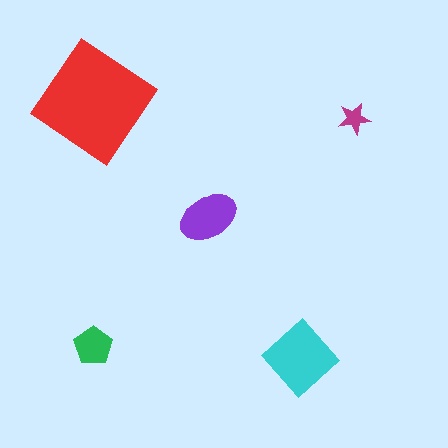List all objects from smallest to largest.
The magenta star, the green pentagon, the purple ellipse, the cyan diamond, the red diamond.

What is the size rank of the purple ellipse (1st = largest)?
3rd.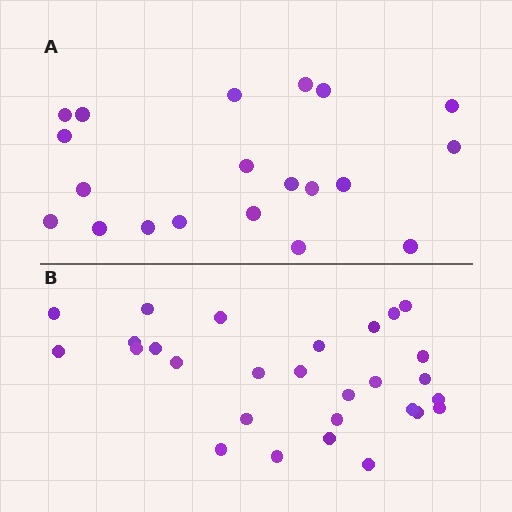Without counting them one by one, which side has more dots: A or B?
Region B (the bottom region) has more dots.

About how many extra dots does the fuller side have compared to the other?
Region B has roughly 8 or so more dots than region A.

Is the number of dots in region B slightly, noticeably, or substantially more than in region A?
Region B has noticeably more, but not dramatically so. The ratio is roughly 1.4 to 1.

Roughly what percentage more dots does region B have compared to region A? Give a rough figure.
About 40% more.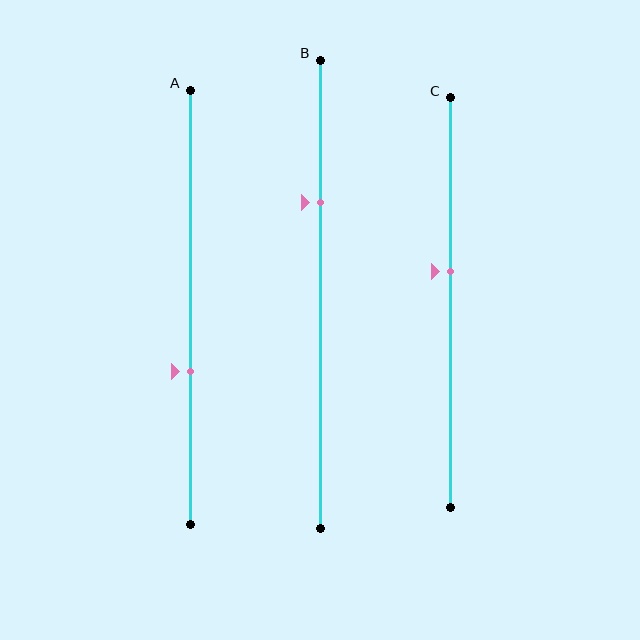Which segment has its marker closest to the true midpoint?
Segment C has its marker closest to the true midpoint.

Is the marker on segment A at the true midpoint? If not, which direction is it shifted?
No, the marker on segment A is shifted downward by about 15% of the segment length.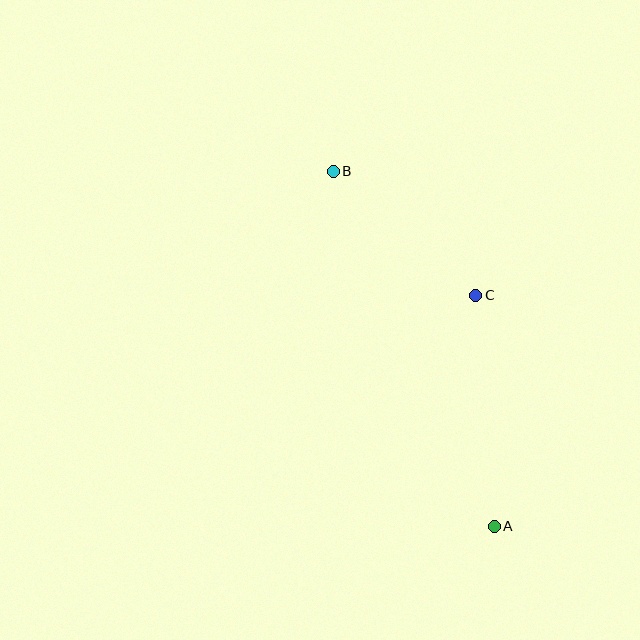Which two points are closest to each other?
Points B and C are closest to each other.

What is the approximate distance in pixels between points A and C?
The distance between A and C is approximately 232 pixels.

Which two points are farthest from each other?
Points A and B are farthest from each other.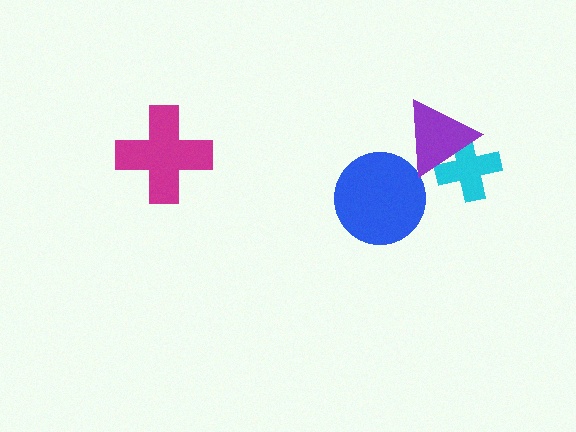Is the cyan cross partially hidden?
Yes, it is partially covered by another shape.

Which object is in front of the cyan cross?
The purple triangle is in front of the cyan cross.